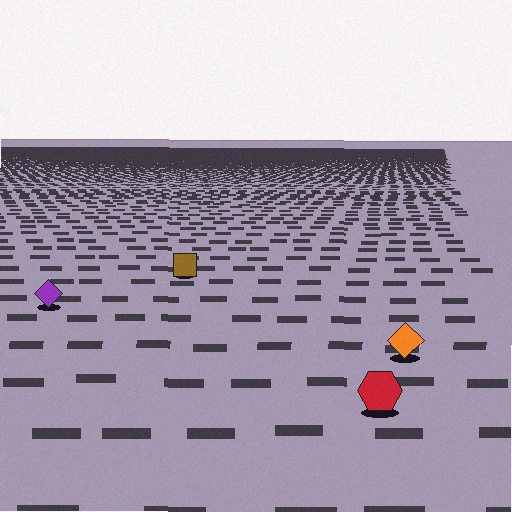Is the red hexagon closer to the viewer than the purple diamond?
Yes. The red hexagon is closer — you can tell from the texture gradient: the ground texture is coarser near it.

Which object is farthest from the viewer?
The brown square is farthest from the viewer. It appears smaller and the ground texture around it is denser.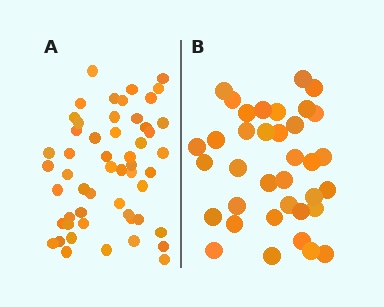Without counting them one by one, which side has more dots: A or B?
Region A (the left region) has more dots.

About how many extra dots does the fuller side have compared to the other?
Region A has approximately 15 more dots than region B.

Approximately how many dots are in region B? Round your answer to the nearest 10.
About 40 dots. (The exact count is 36, which rounds to 40.)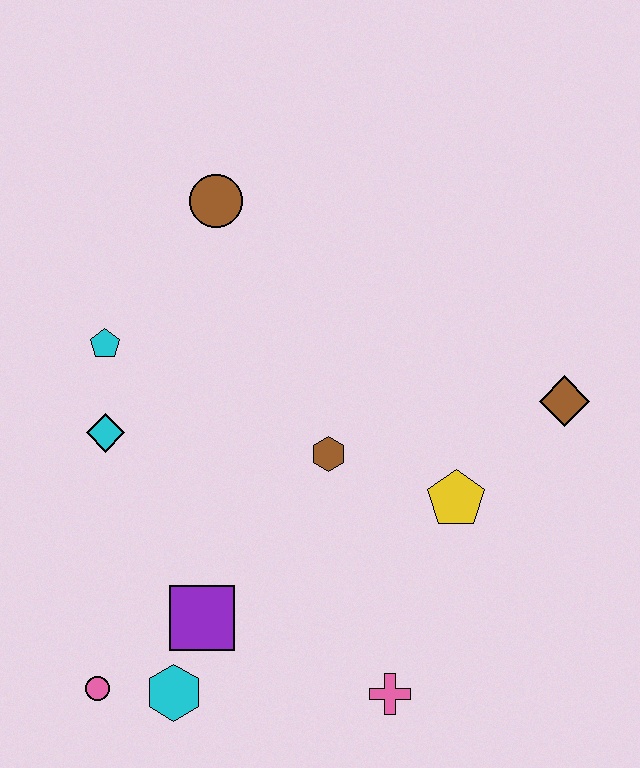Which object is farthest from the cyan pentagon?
The brown diamond is farthest from the cyan pentagon.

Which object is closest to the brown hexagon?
The yellow pentagon is closest to the brown hexagon.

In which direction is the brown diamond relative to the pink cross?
The brown diamond is above the pink cross.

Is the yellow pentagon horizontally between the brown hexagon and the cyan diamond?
No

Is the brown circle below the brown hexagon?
No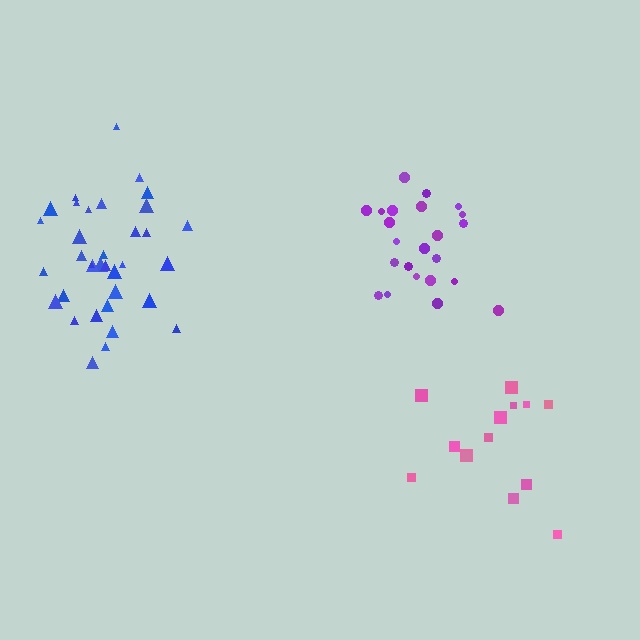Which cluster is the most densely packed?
Purple.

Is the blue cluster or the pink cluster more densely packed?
Blue.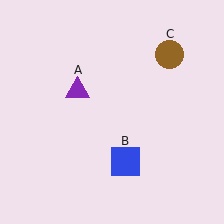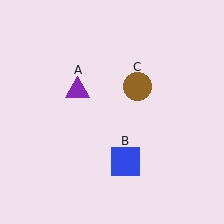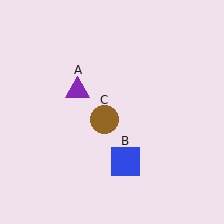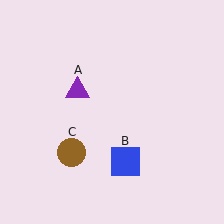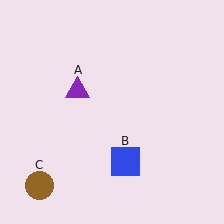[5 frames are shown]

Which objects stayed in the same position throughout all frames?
Purple triangle (object A) and blue square (object B) remained stationary.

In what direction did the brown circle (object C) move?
The brown circle (object C) moved down and to the left.